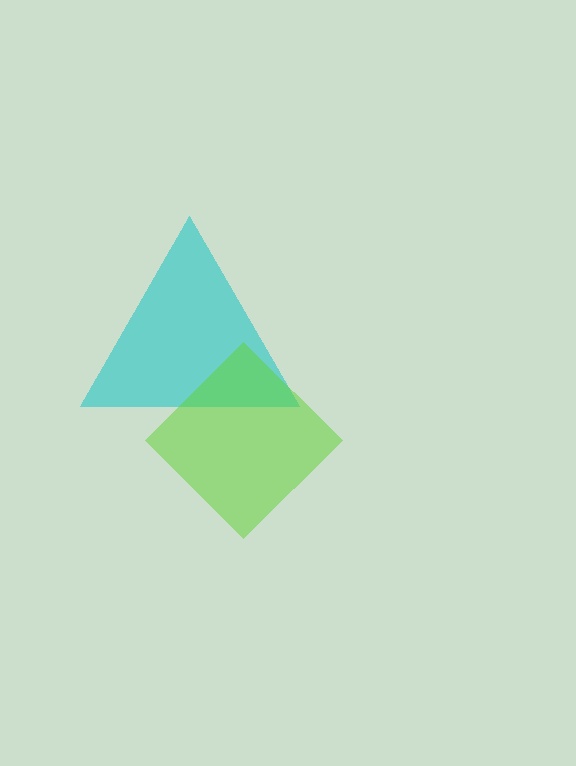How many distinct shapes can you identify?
There are 2 distinct shapes: a cyan triangle, a lime diamond.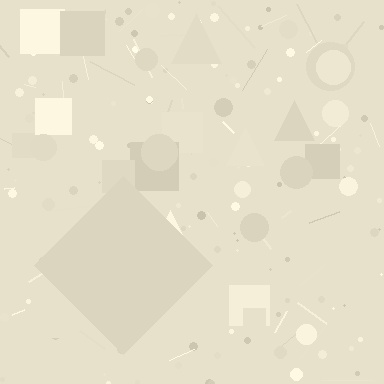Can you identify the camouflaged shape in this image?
The camouflaged shape is a diamond.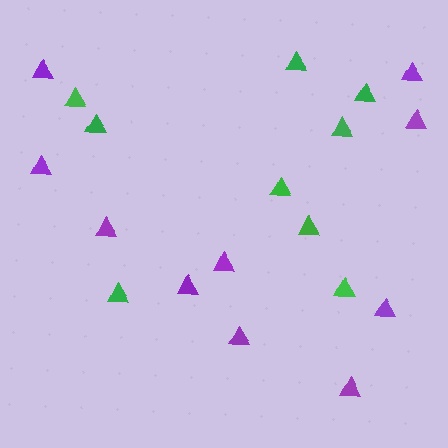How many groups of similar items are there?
There are 2 groups: one group of purple triangles (10) and one group of green triangles (9).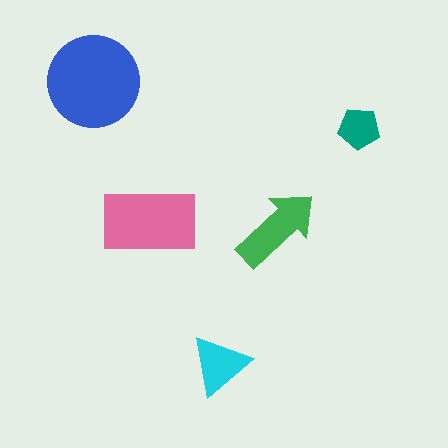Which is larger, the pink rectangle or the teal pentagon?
The pink rectangle.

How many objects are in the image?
There are 5 objects in the image.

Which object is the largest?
The blue circle.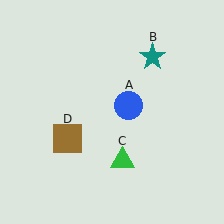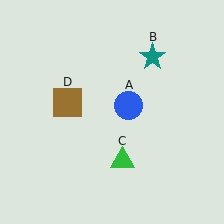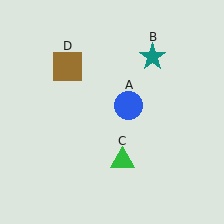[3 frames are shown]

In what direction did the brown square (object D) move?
The brown square (object D) moved up.